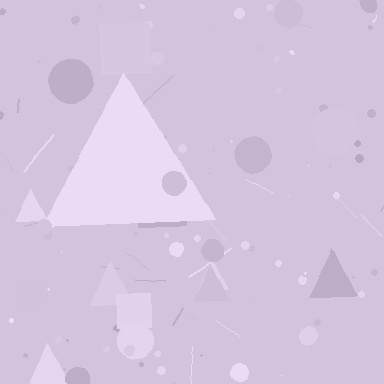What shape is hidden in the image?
A triangle is hidden in the image.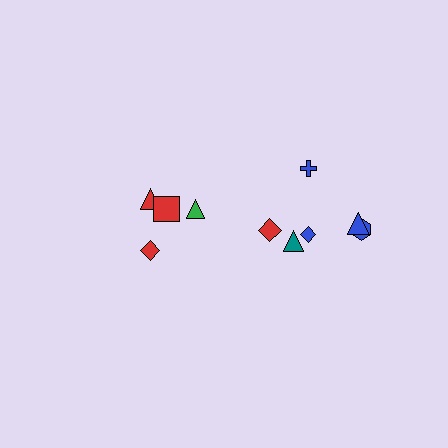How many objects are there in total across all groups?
There are 10 objects.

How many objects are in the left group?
There are 4 objects.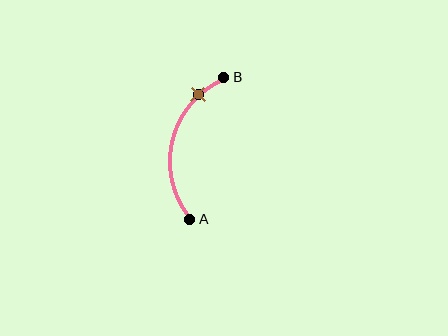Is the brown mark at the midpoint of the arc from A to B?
No. The brown mark lies on the arc but is closer to endpoint B. The arc midpoint would be at the point on the curve equidistant along the arc from both A and B.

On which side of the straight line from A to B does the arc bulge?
The arc bulges to the left of the straight line connecting A and B.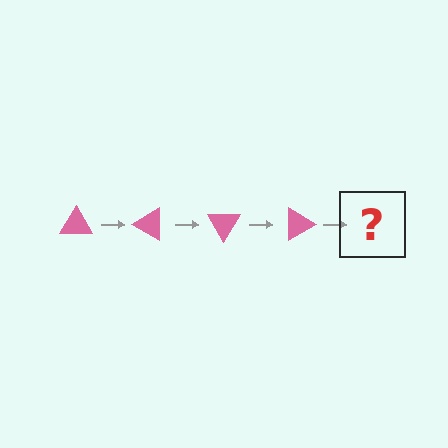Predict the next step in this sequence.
The next step is a pink triangle rotated 120 degrees.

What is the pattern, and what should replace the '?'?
The pattern is that the triangle rotates 30 degrees each step. The '?' should be a pink triangle rotated 120 degrees.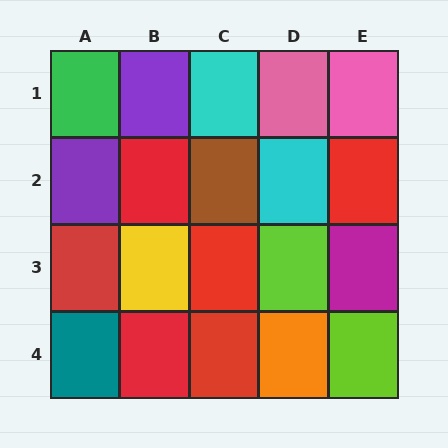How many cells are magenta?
1 cell is magenta.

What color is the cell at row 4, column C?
Red.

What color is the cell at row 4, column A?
Teal.